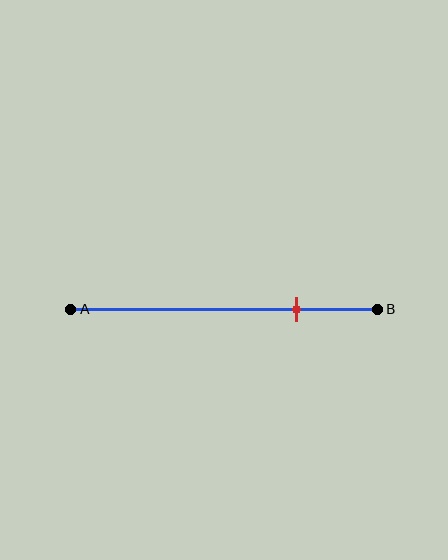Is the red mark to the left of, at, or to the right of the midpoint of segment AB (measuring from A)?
The red mark is to the right of the midpoint of segment AB.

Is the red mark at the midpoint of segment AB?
No, the mark is at about 75% from A, not at the 50% midpoint.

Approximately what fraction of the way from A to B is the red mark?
The red mark is approximately 75% of the way from A to B.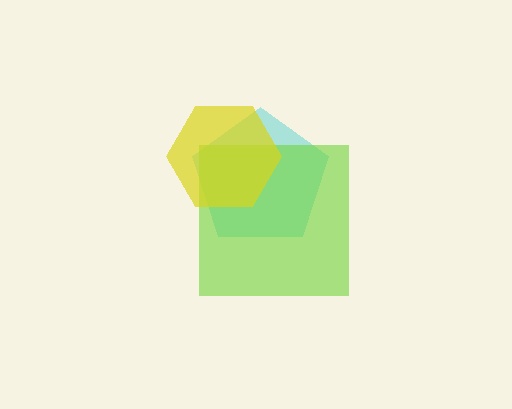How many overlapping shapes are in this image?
There are 3 overlapping shapes in the image.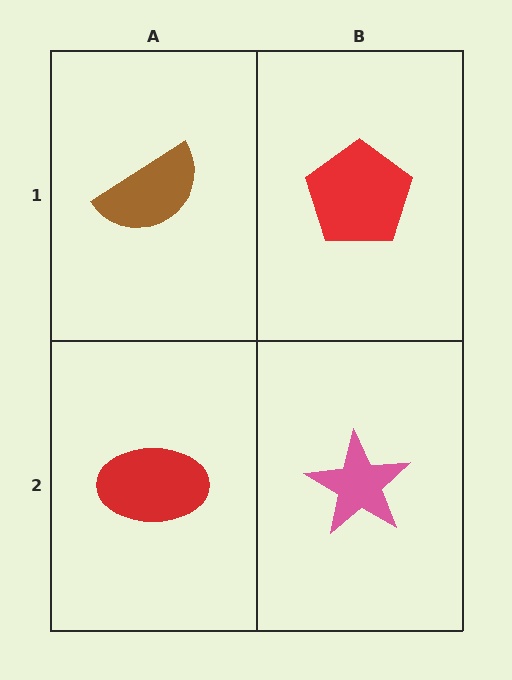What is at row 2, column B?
A pink star.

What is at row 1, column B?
A red pentagon.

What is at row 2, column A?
A red ellipse.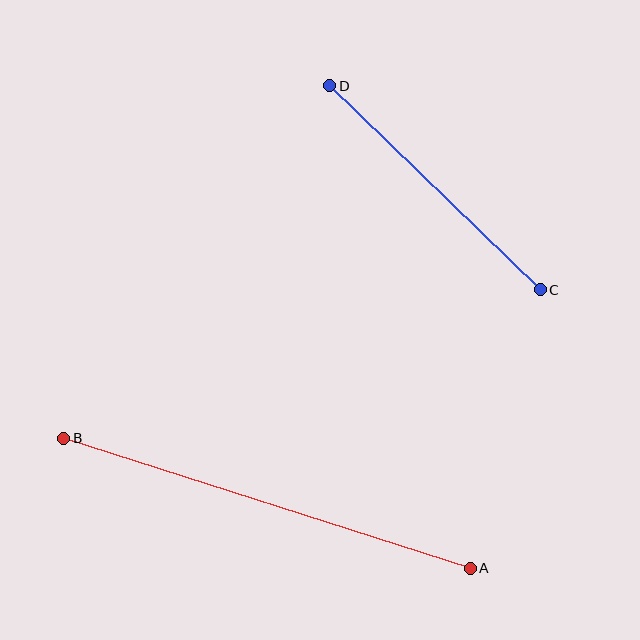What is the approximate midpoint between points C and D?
The midpoint is at approximately (435, 188) pixels.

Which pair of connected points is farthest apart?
Points A and B are farthest apart.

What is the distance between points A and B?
The distance is approximately 426 pixels.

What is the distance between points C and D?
The distance is approximately 293 pixels.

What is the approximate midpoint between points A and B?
The midpoint is at approximately (267, 503) pixels.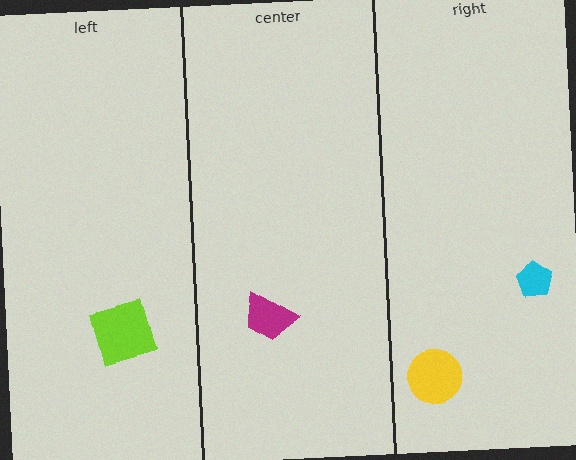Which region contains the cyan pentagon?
The right region.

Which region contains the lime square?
The left region.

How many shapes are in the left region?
1.